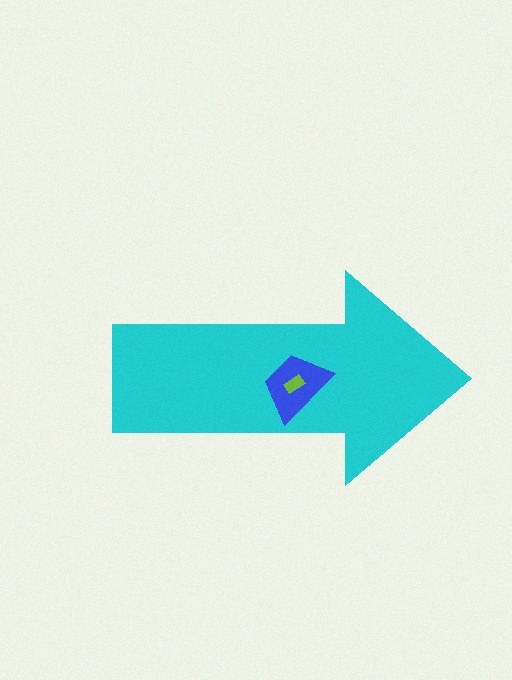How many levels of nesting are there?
3.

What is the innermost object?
The lime rectangle.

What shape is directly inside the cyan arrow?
The blue trapezoid.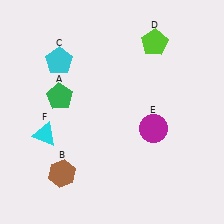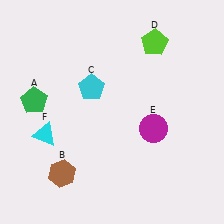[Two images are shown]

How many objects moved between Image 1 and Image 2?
2 objects moved between the two images.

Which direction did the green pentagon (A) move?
The green pentagon (A) moved left.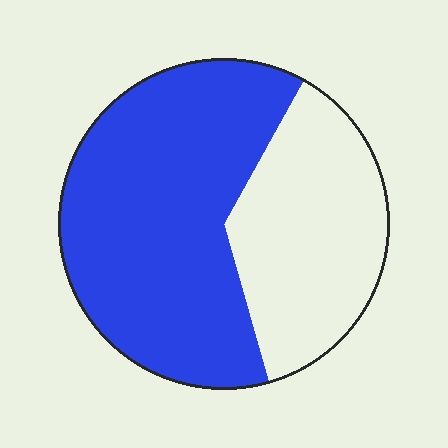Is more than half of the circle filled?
Yes.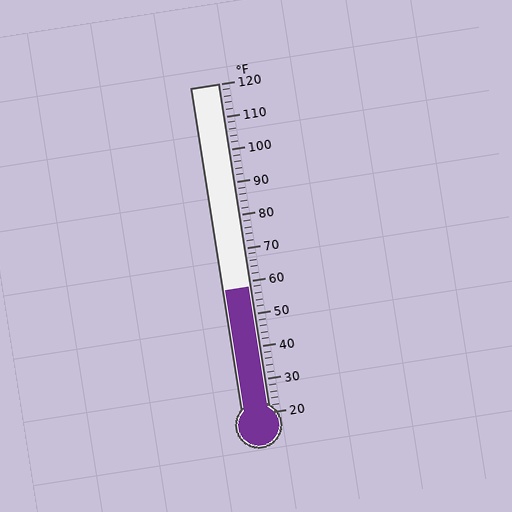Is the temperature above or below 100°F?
The temperature is below 100°F.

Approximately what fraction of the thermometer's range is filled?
The thermometer is filled to approximately 40% of its range.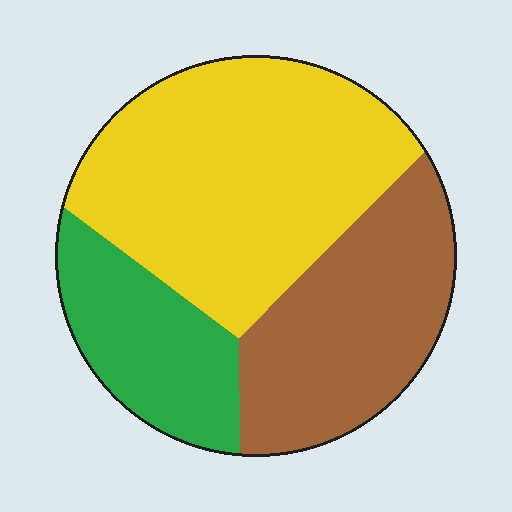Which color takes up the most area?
Yellow, at roughly 50%.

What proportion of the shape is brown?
Brown covers about 30% of the shape.